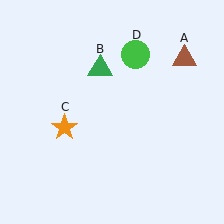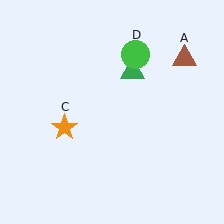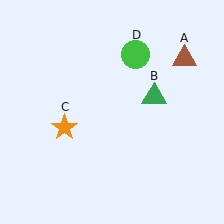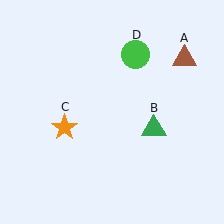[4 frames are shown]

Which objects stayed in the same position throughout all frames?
Brown triangle (object A) and orange star (object C) and green circle (object D) remained stationary.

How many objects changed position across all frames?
1 object changed position: green triangle (object B).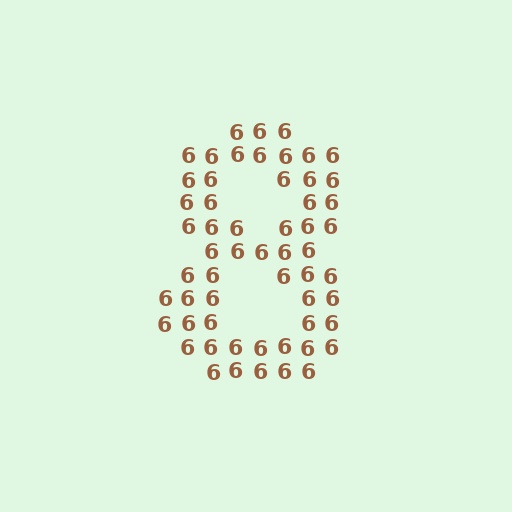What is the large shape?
The large shape is the digit 8.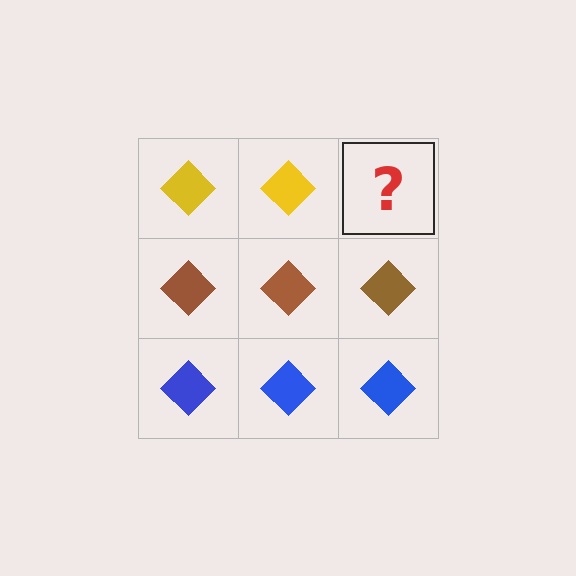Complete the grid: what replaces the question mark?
The question mark should be replaced with a yellow diamond.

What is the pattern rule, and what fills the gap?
The rule is that each row has a consistent color. The gap should be filled with a yellow diamond.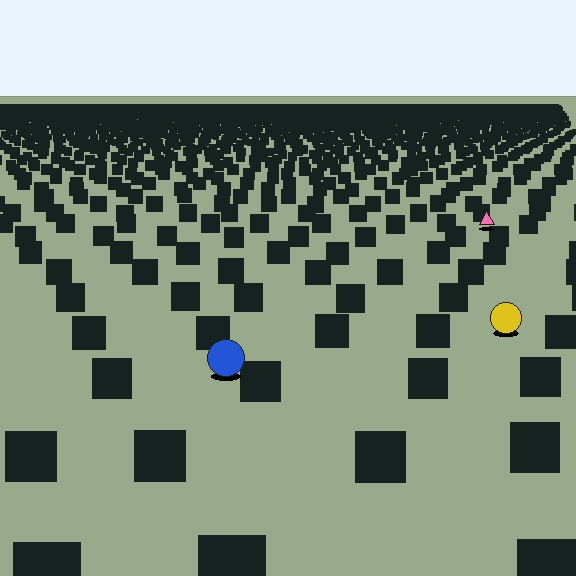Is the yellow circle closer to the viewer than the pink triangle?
Yes. The yellow circle is closer — you can tell from the texture gradient: the ground texture is coarser near it.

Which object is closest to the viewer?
The blue circle is closest. The texture marks near it are larger and more spread out.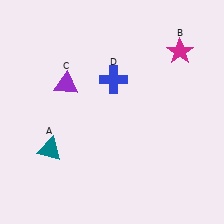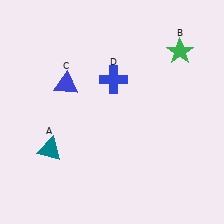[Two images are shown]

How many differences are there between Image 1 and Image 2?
There are 2 differences between the two images.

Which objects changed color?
B changed from magenta to green. C changed from purple to blue.